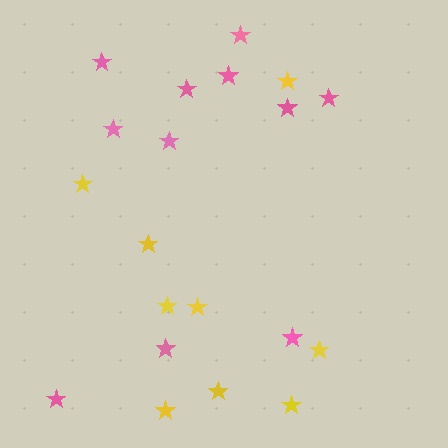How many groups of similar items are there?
There are 2 groups: one group of pink stars (11) and one group of yellow stars (9).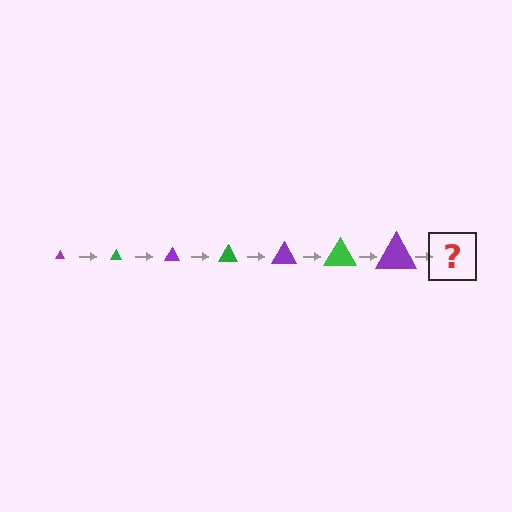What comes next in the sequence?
The next element should be a green triangle, larger than the previous one.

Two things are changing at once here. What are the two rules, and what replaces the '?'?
The two rules are that the triangle grows larger each step and the color cycles through purple and green. The '?' should be a green triangle, larger than the previous one.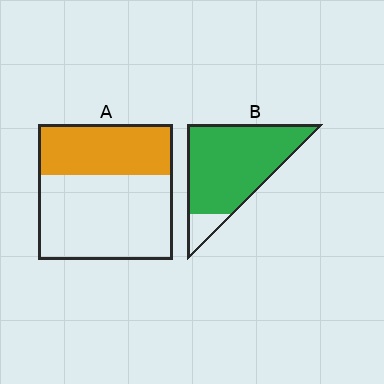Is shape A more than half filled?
No.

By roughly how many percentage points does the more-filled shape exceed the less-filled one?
By roughly 50 percentage points (B over A).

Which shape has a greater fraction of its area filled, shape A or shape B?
Shape B.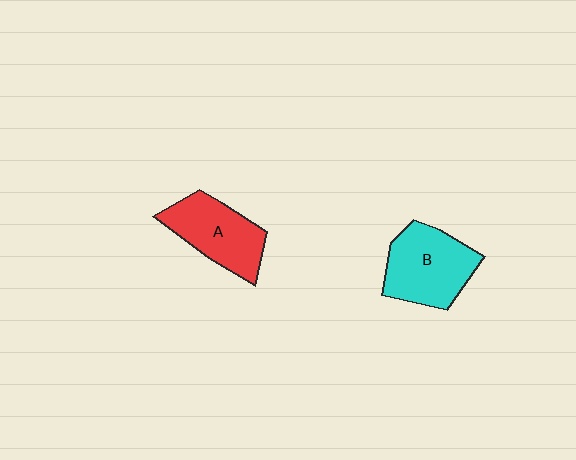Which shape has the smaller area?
Shape A (red).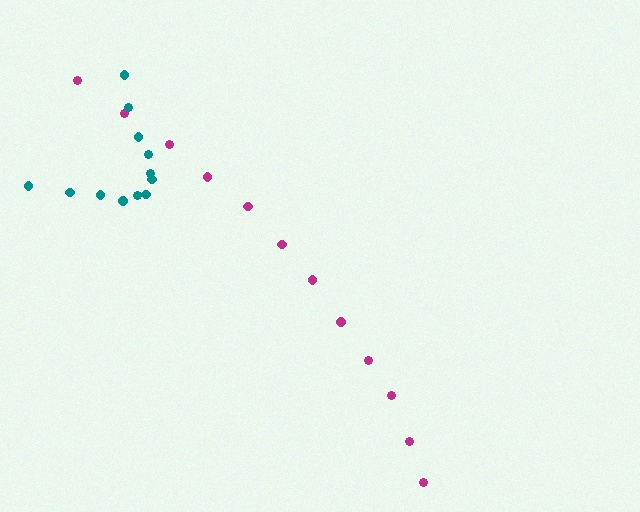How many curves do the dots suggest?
There are 2 distinct paths.